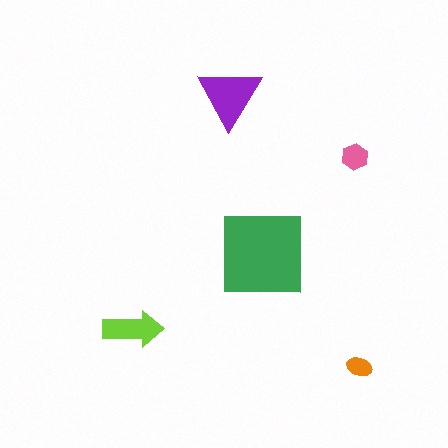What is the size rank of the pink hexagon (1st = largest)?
4th.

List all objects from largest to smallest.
The green square, the purple triangle, the lime arrow, the pink hexagon, the orange ellipse.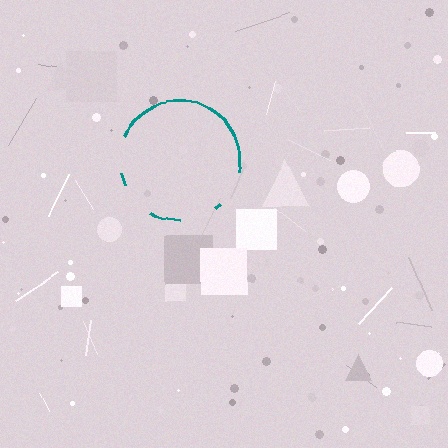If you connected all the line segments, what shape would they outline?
They would outline a circle.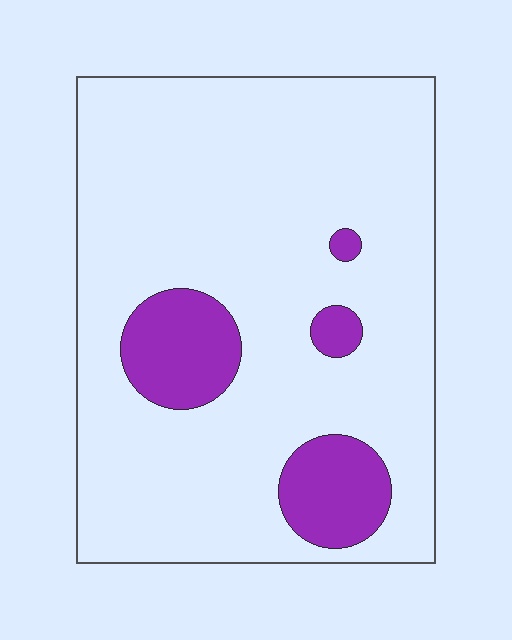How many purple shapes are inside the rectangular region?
4.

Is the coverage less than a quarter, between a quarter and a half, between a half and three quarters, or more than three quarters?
Less than a quarter.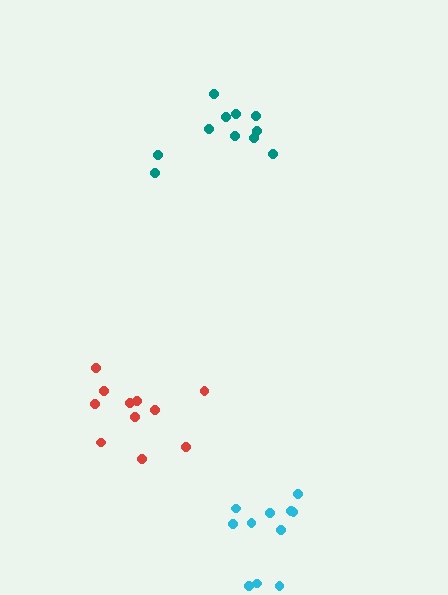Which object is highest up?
The teal cluster is topmost.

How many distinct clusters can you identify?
There are 3 distinct clusters.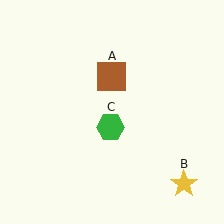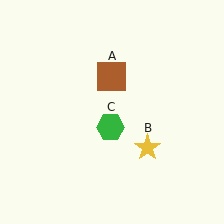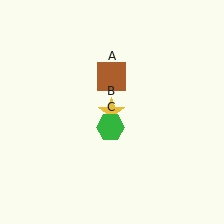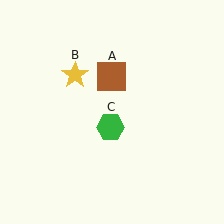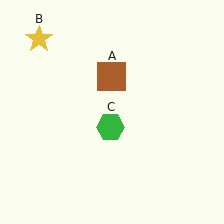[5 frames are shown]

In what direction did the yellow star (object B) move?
The yellow star (object B) moved up and to the left.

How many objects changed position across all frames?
1 object changed position: yellow star (object B).